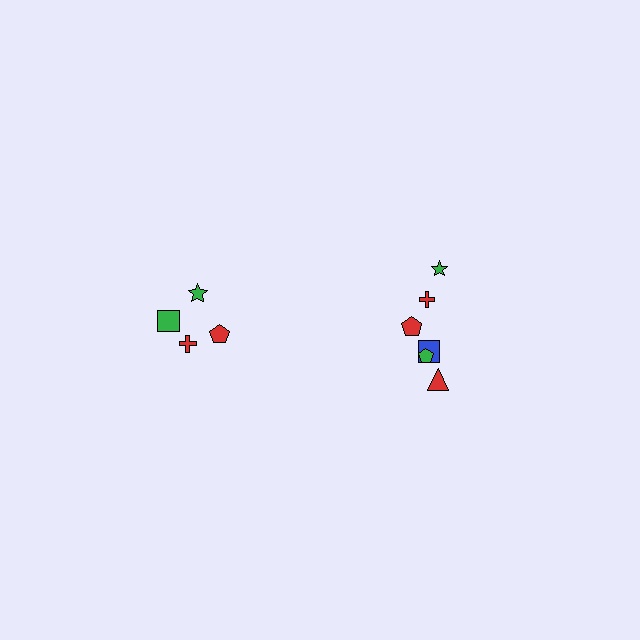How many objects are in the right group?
There are 6 objects.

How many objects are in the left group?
There are 4 objects.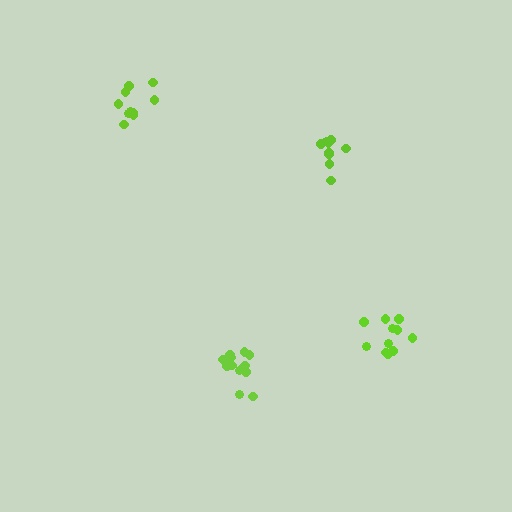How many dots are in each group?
Group 1: 13 dots, Group 2: 10 dots, Group 3: 9 dots, Group 4: 11 dots (43 total).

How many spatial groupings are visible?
There are 4 spatial groupings.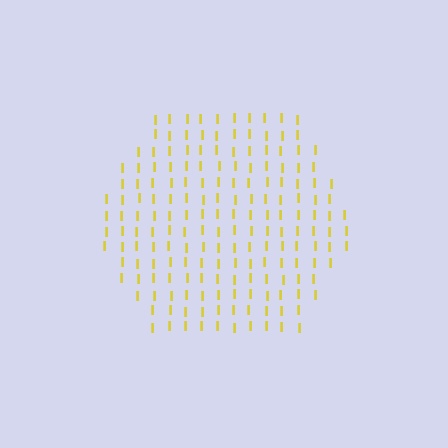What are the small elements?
The small elements are letter I's.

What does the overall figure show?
The overall figure shows a hexagon.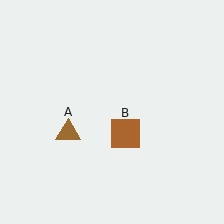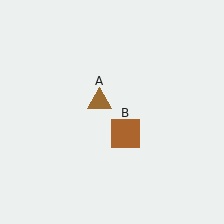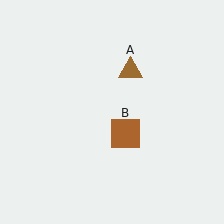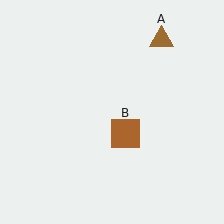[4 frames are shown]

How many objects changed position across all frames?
1 object changed position: brown triangle (object A).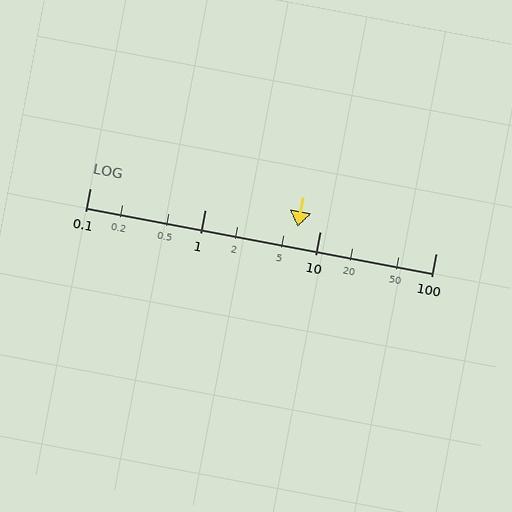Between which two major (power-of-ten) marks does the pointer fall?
The pointer is between 1 and 10.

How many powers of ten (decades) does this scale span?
The scale spans 3 decades, from 0.1 to 100.